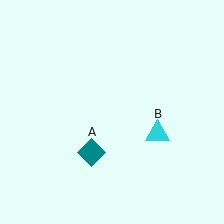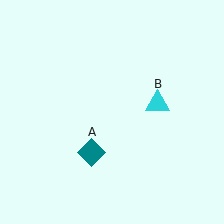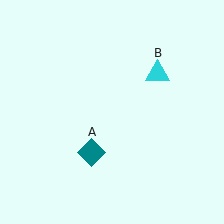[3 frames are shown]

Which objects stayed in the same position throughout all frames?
Teal diamond (object A) remained stationary.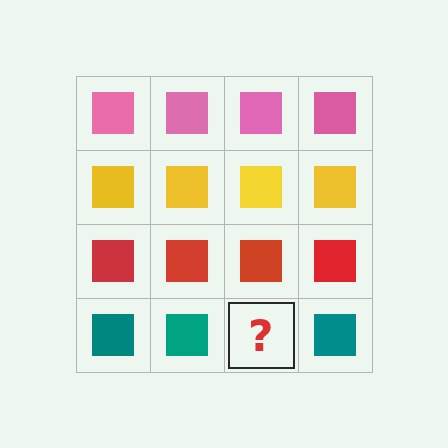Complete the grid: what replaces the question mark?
The question mark should be replaced with a teal square.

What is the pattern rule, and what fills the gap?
The rule is that each row has a consistent color. The gap should be filled with a teal square.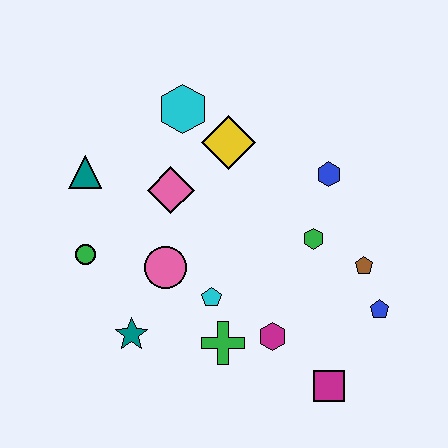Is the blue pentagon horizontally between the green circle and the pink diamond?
No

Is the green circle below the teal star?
No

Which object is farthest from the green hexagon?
The teal triangle is farthest from the green hexagon.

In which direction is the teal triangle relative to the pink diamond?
The teal triangle is to the left of the pink diamond.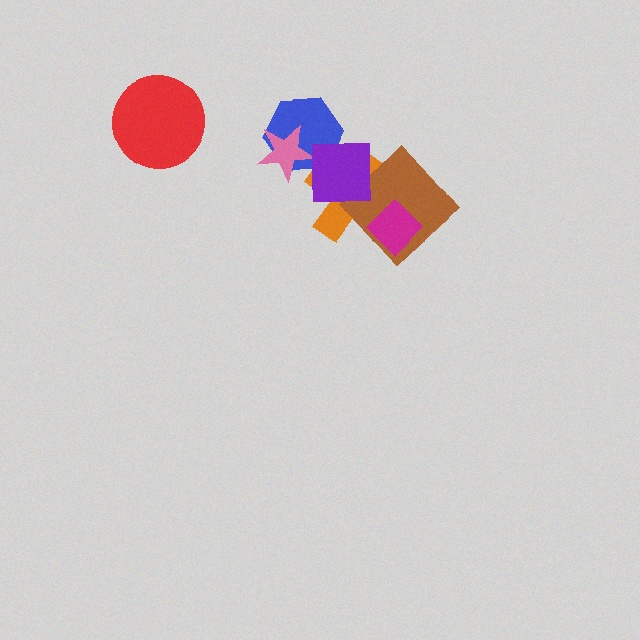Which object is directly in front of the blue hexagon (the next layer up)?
The pink star is directly in front of the blue hexagon.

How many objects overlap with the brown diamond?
2 objects overlap with the brown diamond.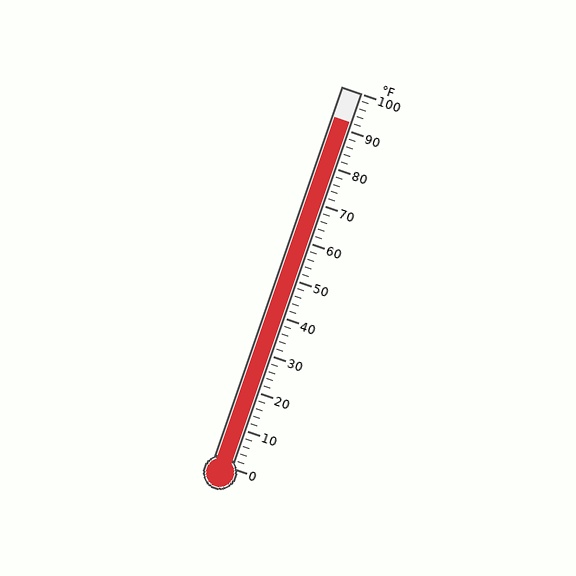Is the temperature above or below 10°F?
The temperature is above 10°F.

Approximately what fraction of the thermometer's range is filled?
The thermometer is filled to approximately 90% of its range.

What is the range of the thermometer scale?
The thermometer scale ranges from 0°F to 100°F.